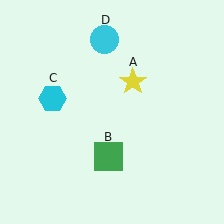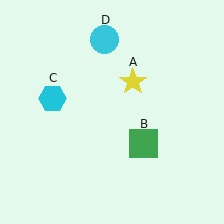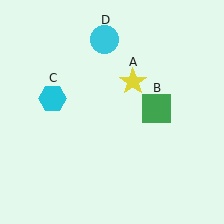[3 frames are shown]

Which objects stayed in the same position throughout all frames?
Yellow star (object A) and cyan hexagon (object C) and cyan circle (object D) remained stationary.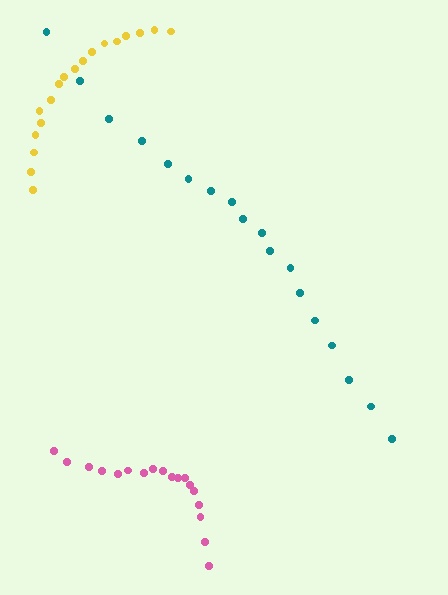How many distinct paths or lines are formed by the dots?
There are 3 distinct paths.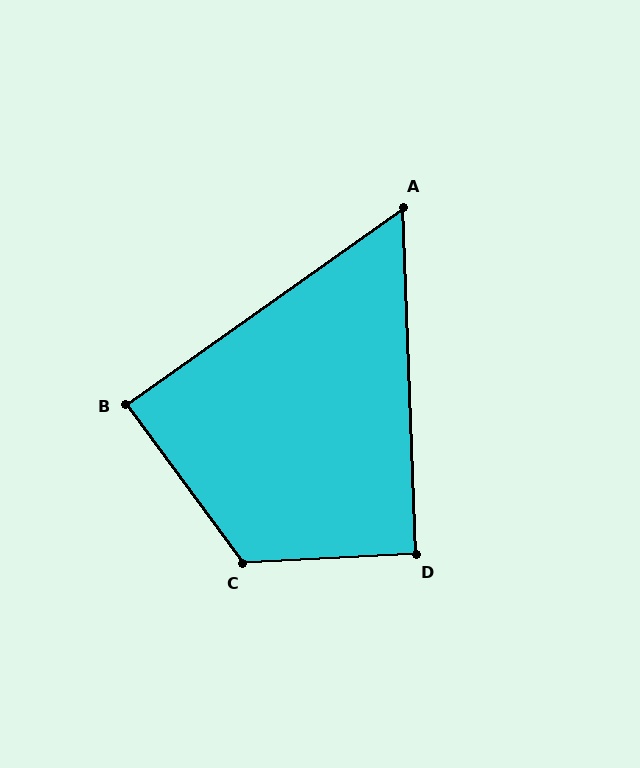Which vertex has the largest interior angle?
C, at approximately 123 degrees.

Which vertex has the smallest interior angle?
A, at approximately 57 degrees.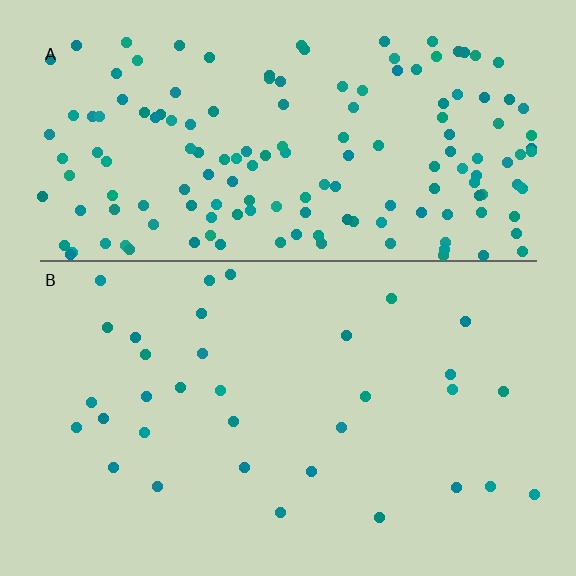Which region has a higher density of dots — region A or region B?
A (the top).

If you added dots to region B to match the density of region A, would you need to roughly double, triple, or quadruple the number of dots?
Approximately quadruple.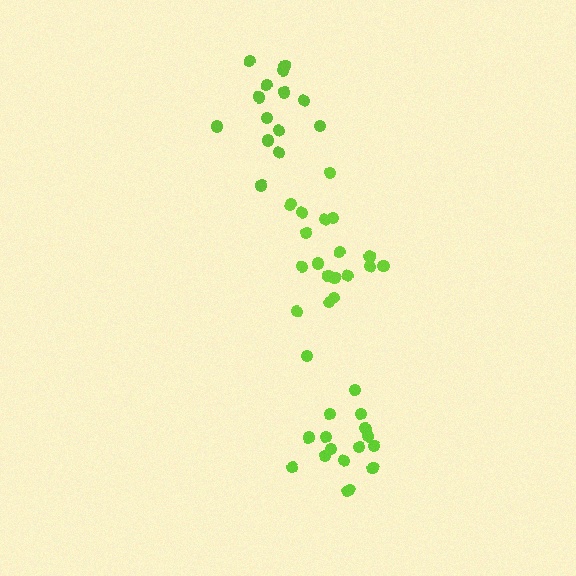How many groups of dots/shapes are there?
There are 3 groups.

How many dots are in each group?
Group 1: 17 dots, Group 2: 14 dots, Group 3: 18 dots (49 total).